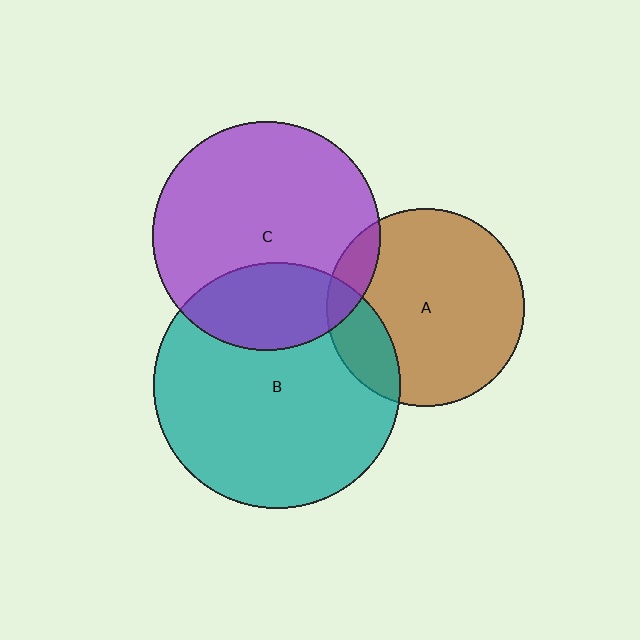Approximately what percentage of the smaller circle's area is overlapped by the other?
Approximately 10%.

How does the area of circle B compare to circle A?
Approximately 1.5 times.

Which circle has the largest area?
Circle B (teal).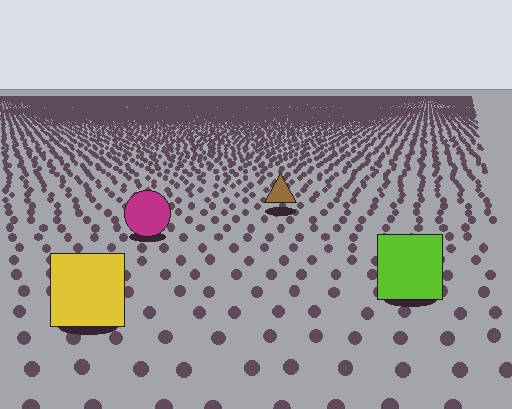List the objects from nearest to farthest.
From nearest to farthest: the yellow square, the lime square, the magenta circle, the brown triangle.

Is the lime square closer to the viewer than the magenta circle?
Yes. The lime square is closer — you can tell from the texture gradient: the ground texture is coarser near it.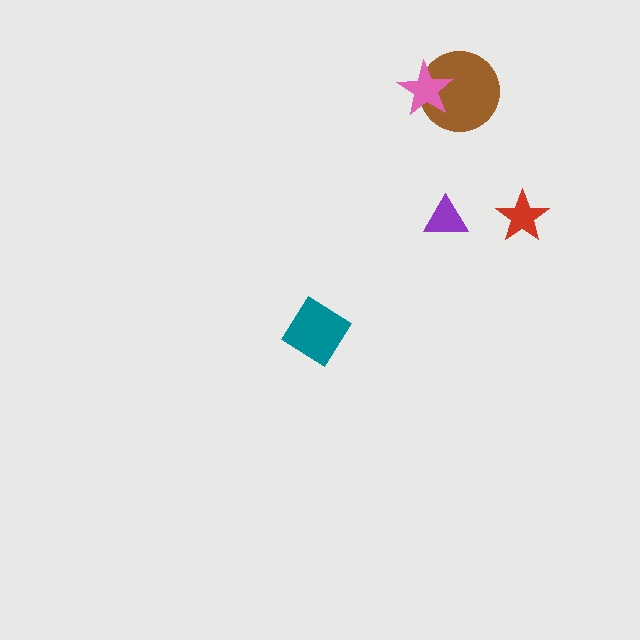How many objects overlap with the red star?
0 objects overlap with the red star.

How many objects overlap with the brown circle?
1 object overlaps with the brown circle.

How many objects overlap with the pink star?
1 object overlaps with the pink star.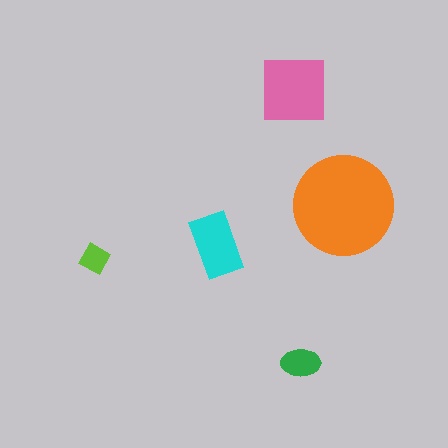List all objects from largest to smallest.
The orange circle, the pink square, the cyan rectangle, the green ellipse, the lime diamond.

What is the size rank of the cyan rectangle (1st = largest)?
3rd.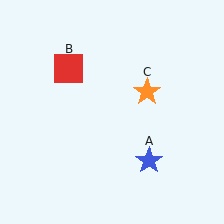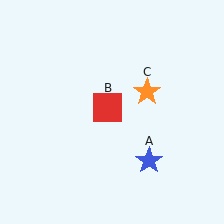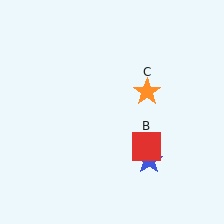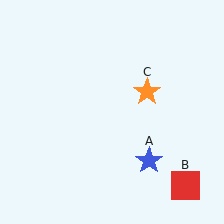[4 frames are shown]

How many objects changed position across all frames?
1 object changed position: red square (object B).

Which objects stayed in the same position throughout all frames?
Blue star (object A) and orange star (object C) remained stationary.